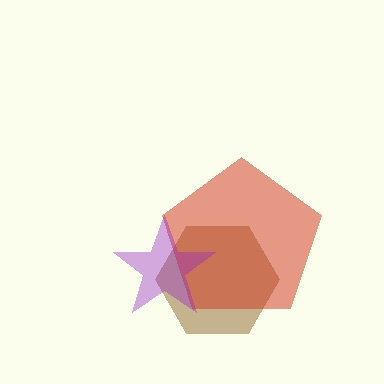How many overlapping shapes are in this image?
There are 3 overlapping shapes in the image.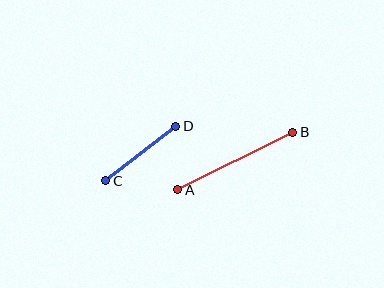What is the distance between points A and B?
The distance is approximately 129 pixels.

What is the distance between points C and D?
The distance is approximately 89 pixels.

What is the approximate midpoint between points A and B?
The midpoint is at approximately (235, 161) pixels.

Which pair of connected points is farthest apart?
Points A and B are farthest apart.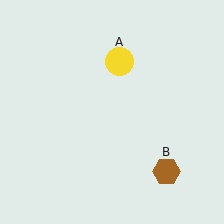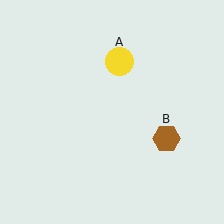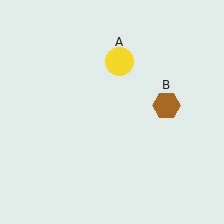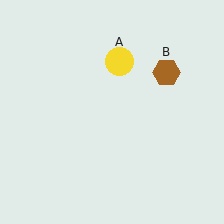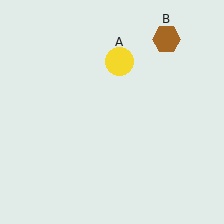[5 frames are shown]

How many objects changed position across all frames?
1 object changed position: brown hexagon (object B).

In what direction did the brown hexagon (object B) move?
The brown hexagon (object B) moved up.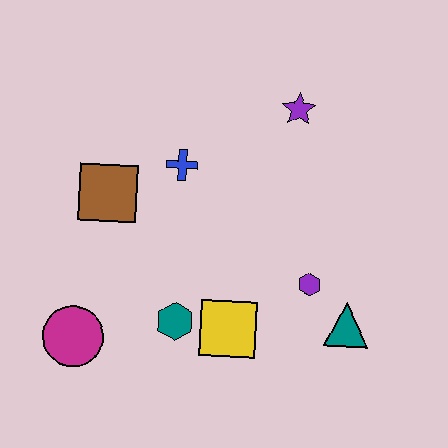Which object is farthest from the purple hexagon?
The magenta circle is farthest from the purple hexagon.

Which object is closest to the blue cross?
The brown square is closest to the blue cross.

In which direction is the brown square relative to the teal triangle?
The brown square is to the left of the teal triangle.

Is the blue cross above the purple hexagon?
Yes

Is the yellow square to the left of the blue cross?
No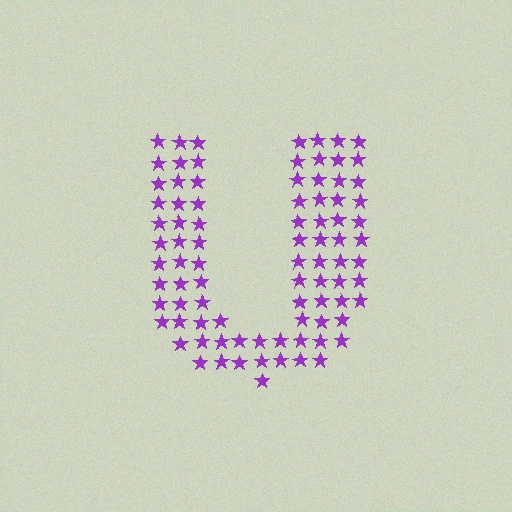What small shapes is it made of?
It is made of small stars.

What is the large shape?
The large shape is the letter U.